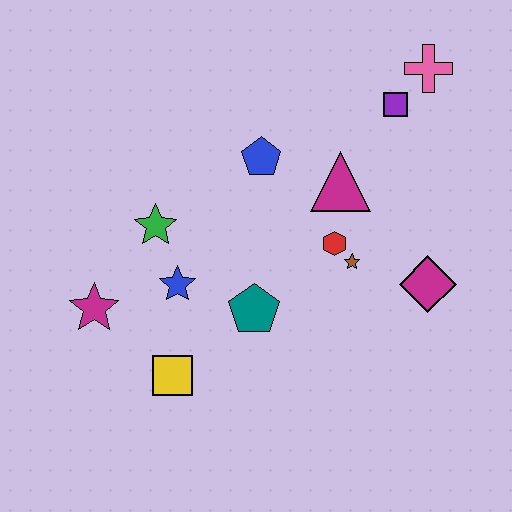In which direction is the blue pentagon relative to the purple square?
The blue pentagon is to the left of the purple square.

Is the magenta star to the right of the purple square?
No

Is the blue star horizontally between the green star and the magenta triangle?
Yes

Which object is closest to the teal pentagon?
The blue star is closest to the teal pentagon.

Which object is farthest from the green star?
The pink cross is farthest from the green star.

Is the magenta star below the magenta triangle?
Yes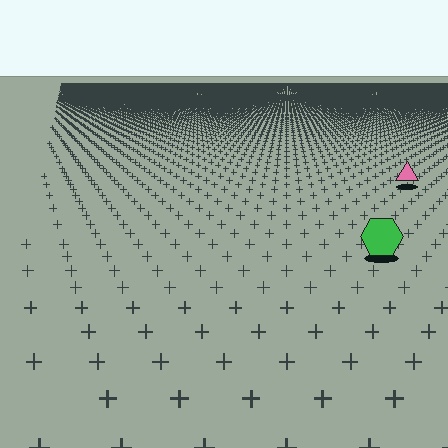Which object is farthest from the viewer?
The pink triangle is farthest from the viewer. It appears smaller and the ground texture around it is denser.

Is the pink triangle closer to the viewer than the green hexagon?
No. The green hexagon is closer — you can tell from the texture gradient: the ground texture is coarser near it.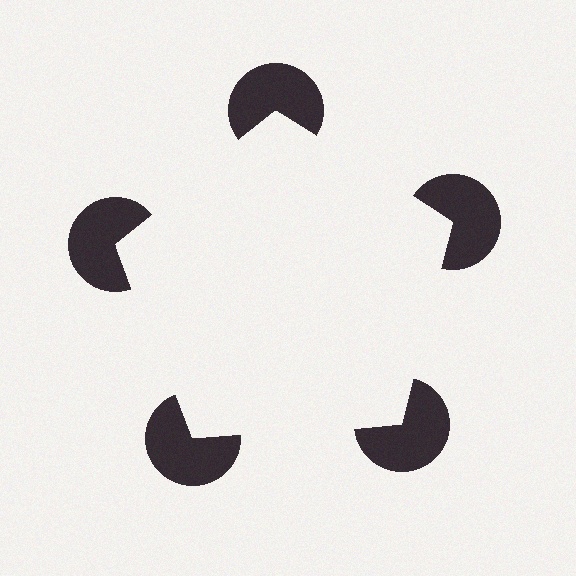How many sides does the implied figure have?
5 sides.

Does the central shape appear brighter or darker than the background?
It typically appears slightly brighter than the background, even though no actual brightness change is drawn.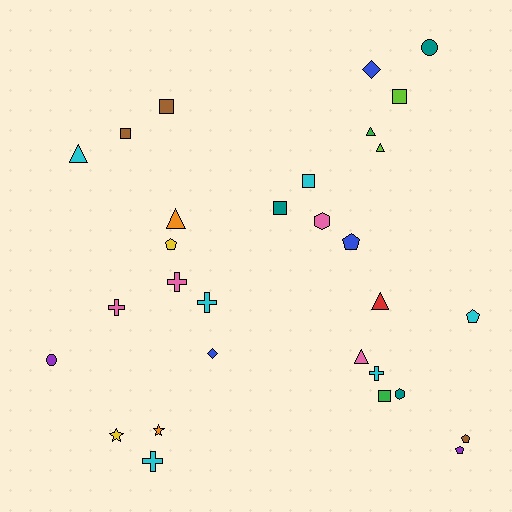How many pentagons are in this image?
There are 5 pentagons.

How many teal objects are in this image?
There are 3 teal objects.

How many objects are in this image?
There are 30 objects.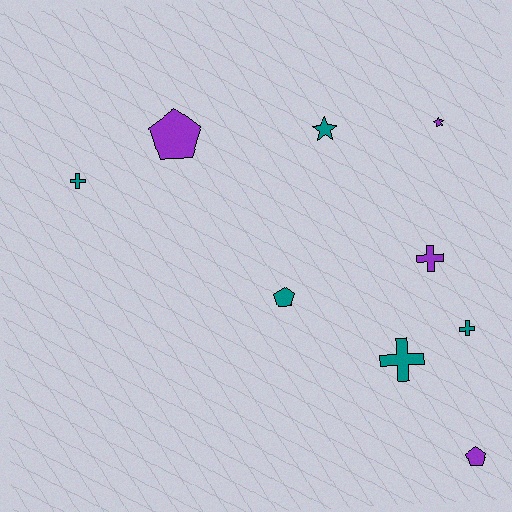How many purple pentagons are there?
There are 2 purple pentagons.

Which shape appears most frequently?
Cross, with 4 objects.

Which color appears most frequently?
Teal, with 5 objects.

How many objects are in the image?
There are 9 objects.